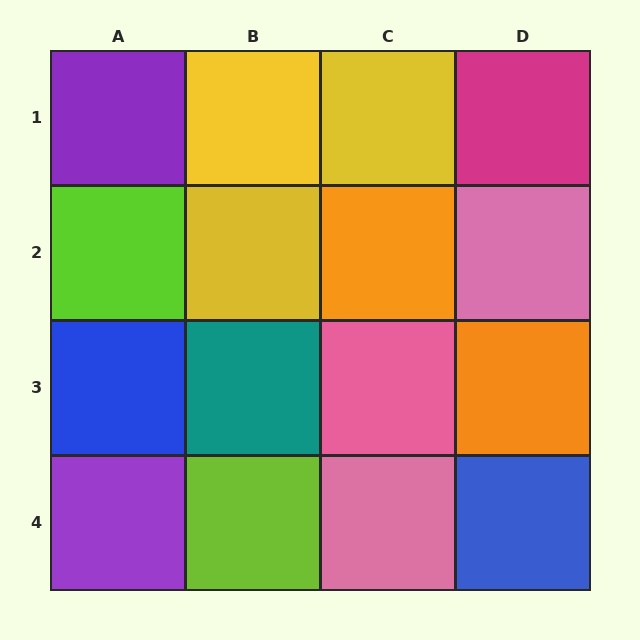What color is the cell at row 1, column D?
Magenta.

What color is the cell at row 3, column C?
Pink.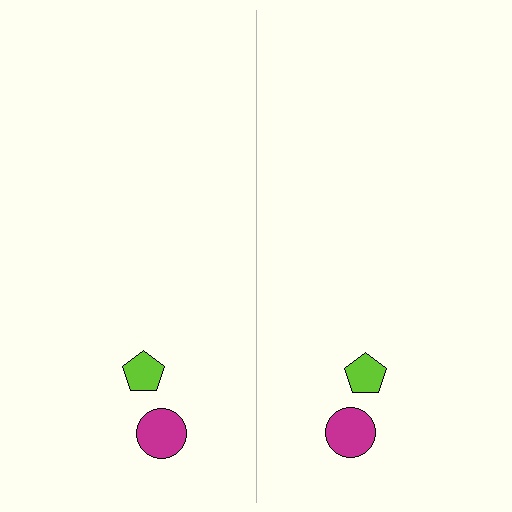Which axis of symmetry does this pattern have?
The pattern has a vertical axis of symmetry running through the center of the image.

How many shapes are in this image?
There are 4 shapes in this image.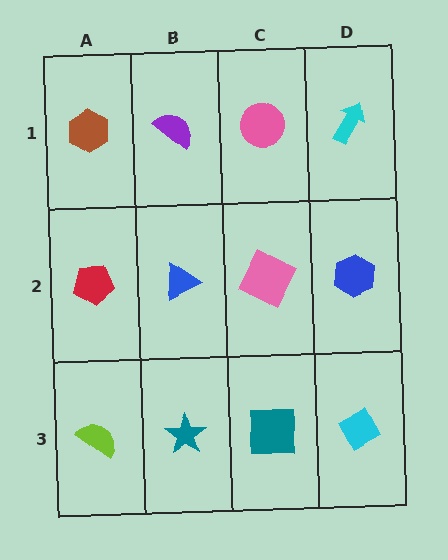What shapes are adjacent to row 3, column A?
A red pentagon (row 2, column A), a teal star (row 3, column B).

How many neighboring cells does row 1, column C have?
3.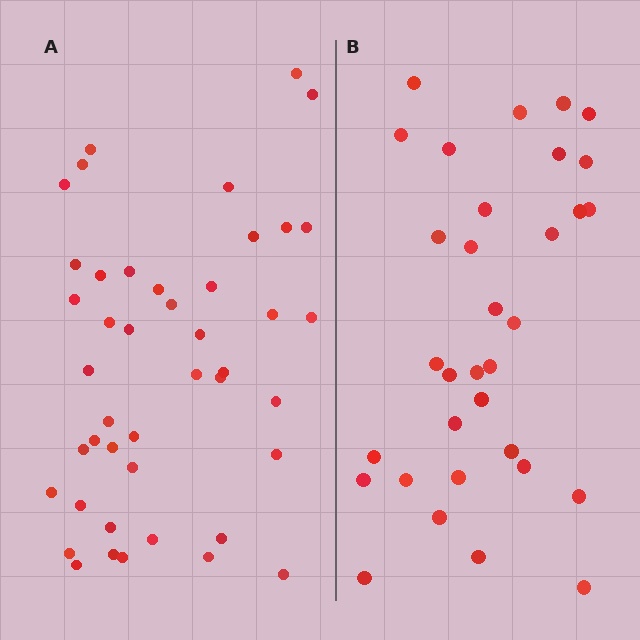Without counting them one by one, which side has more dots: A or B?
Region A (the left region) has more dots.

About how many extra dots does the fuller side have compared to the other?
Region A has roughly 12 or so more dots than region B.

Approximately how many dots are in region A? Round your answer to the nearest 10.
About 40 dots. (The exact count is 44, which rounds to 40.)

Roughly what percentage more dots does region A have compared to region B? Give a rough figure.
About 35% more.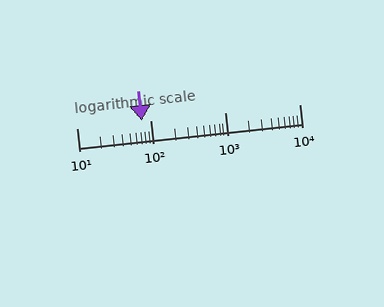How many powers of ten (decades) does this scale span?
The scale spans 3 decades, from 10 to 10000.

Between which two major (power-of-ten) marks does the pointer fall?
The pointer is between 10 and 100.